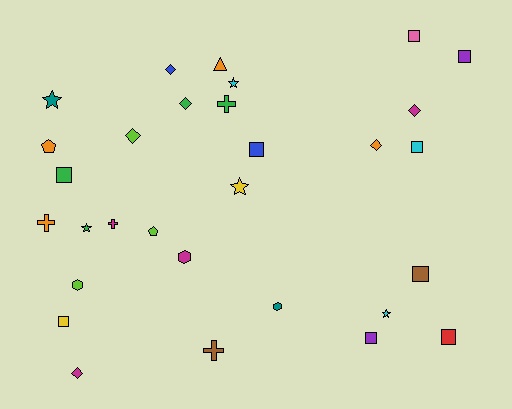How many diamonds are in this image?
There are 6 diamonds.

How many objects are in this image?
There are 30 objects.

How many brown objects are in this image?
There are 2 brown objects.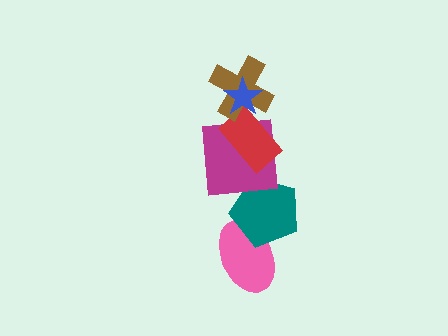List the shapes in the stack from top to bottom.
From top to bottom: the blue star, the brown cross, the red rectangle, the magenta square, the teal pentagon, the pink ellipse.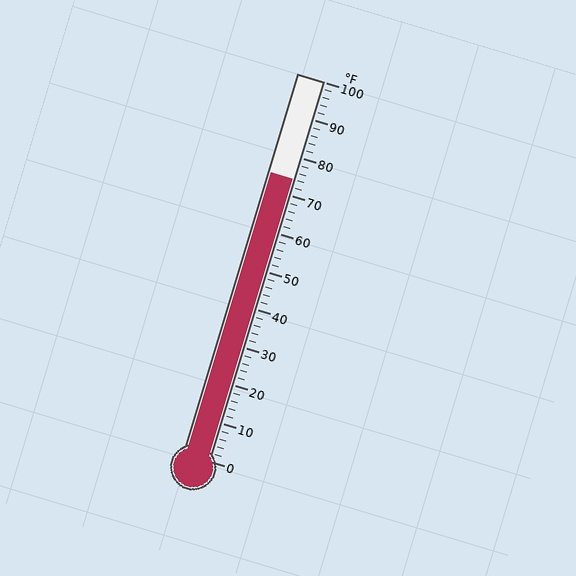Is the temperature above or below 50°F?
The temperature is above 50°F.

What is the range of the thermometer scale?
The thermometer scale ranges from 0°F to 100°F.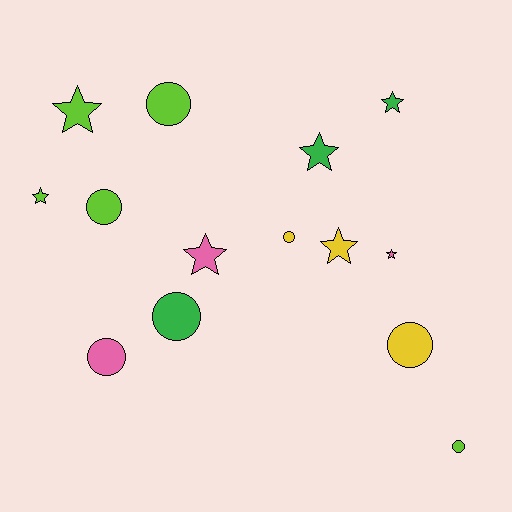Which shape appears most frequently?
Star, with 7 objects.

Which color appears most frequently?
Lime, with 5 objects.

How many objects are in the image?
There are 14 objects.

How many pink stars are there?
There are 2 pink stars.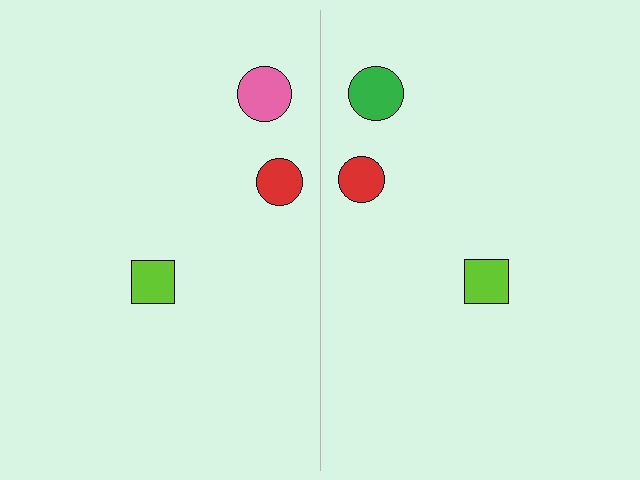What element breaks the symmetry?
The green circle on the right side breaks the symmetry — its mirror counterpart is pink.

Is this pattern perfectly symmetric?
No, the pattern is not perfectly symmetric. The green circle on the right side breaks the symmetry — its mirror counterpart is pink.